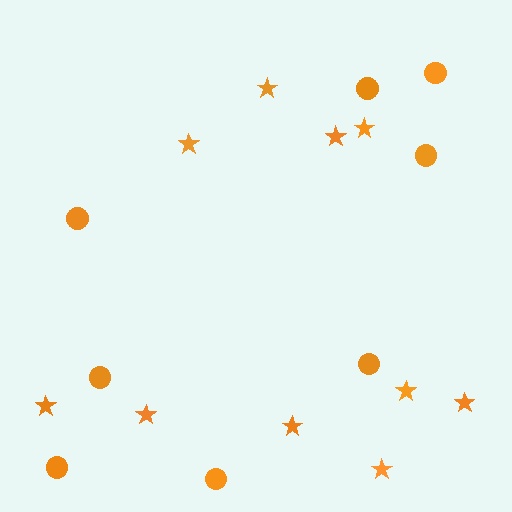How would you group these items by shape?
There are 2 groups: one group of stars (10) and one group of circles (8).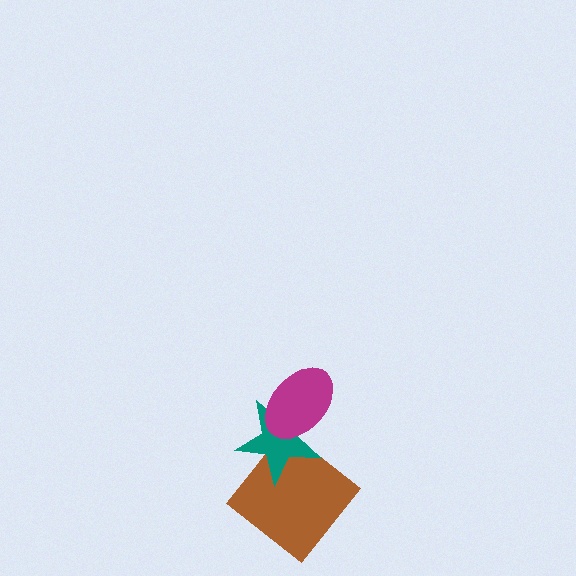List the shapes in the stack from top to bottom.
From top to bottom: the magenta ellipse, the teal star, the brown diamond.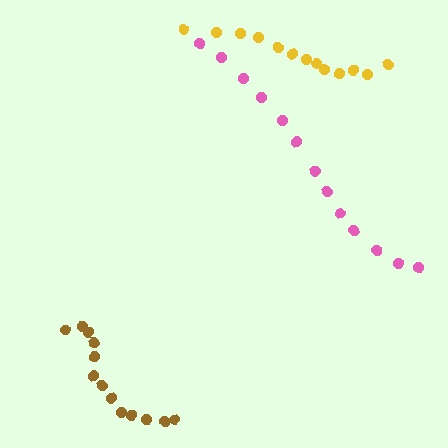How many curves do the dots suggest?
There are 3 distinct paths.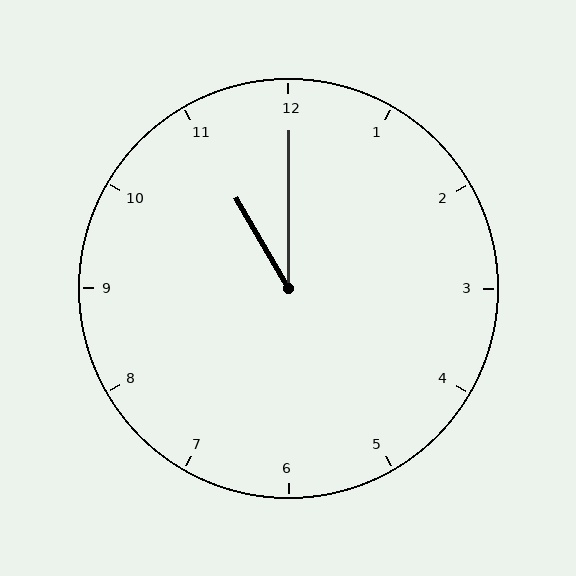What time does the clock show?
11:00.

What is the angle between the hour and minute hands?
Approximately 30 degrees.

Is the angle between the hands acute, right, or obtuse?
It is acute.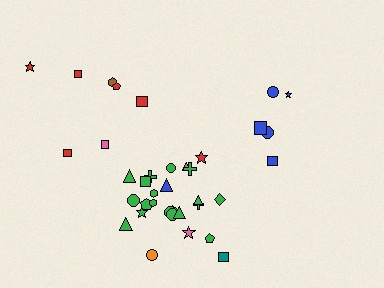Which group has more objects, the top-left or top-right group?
The top-left group.